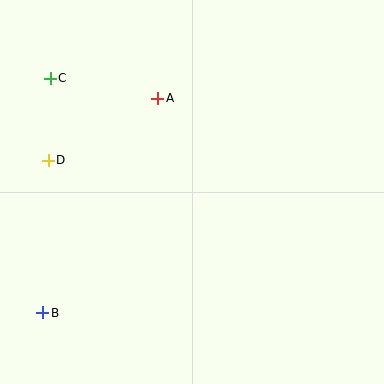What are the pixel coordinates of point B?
Point B is at (43, 313).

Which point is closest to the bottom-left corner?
Point B is closest to the bottom-left corner.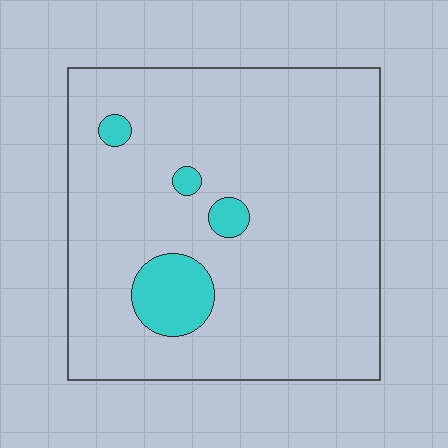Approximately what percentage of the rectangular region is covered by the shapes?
Approximately 10%.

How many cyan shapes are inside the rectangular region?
4.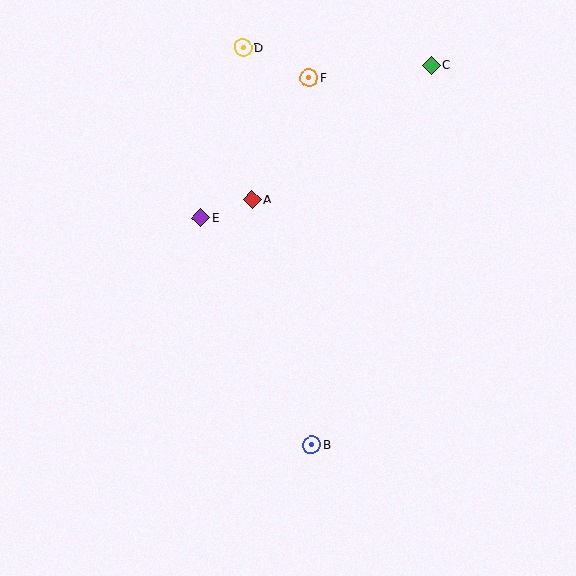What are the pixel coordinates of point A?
Point A is at (252, 200).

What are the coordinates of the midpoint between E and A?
The midpoint between E and A is at (226, 209).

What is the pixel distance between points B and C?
The distance between B and C is 398 pixels.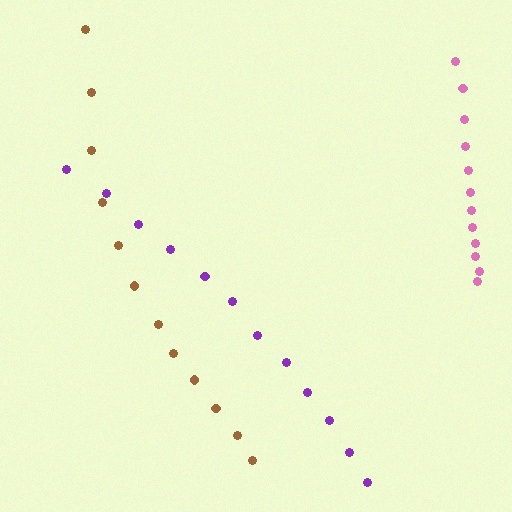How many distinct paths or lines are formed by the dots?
There are 3 distinct paths.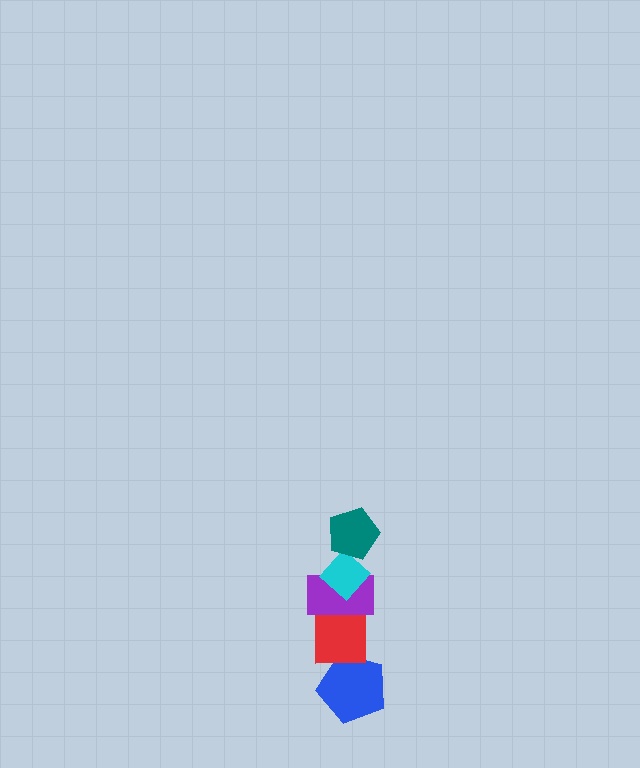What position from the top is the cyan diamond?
The cyan diamond is 2nd from the top.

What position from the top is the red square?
The red square is 4th from the top.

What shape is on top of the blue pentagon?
The red square is on top of the blue pentagon.